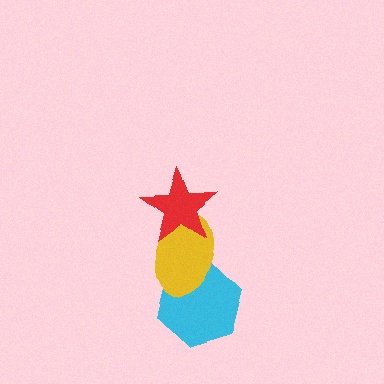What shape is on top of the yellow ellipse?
The red star is on top of the yellow ellipse.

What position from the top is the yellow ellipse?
The yellow ellipse is 2nd from the top.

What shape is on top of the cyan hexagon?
The yellow ellipse is on top of the cyan hexagon.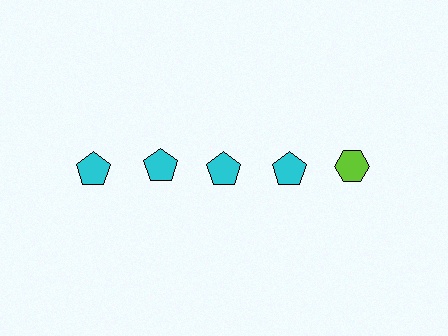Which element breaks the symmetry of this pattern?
The lime hexagon in the top row, rightmost column breaks the symmetry. All other shapes are cyan pentagons.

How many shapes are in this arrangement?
There are 5 shapes arranged in a grid pattern.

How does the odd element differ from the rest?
It differs in both color (lime instead of cyan) and shape (hexagon instead of pentagon).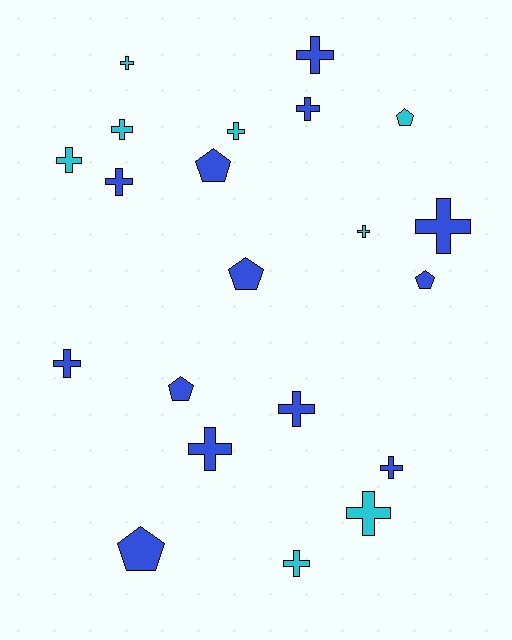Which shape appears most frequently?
Cross, with 15 objects.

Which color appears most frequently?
Blue, with 13 objects.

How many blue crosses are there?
There are 8 blue crosses.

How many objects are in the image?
There are 21 objects.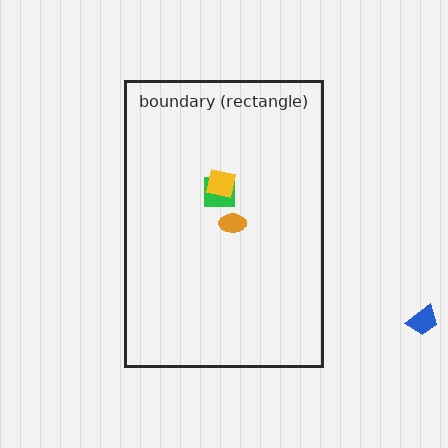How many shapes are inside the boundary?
3 inside, 1 outside.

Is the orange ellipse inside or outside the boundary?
Inside.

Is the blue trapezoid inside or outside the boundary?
Outside.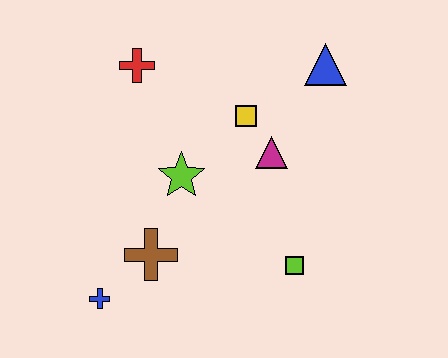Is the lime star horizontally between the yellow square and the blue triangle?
No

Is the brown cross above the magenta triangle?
No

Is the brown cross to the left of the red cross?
No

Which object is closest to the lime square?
The magenta triangle is closest to the lime square.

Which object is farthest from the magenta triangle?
The blue cross is farthest from the magenta triangle.